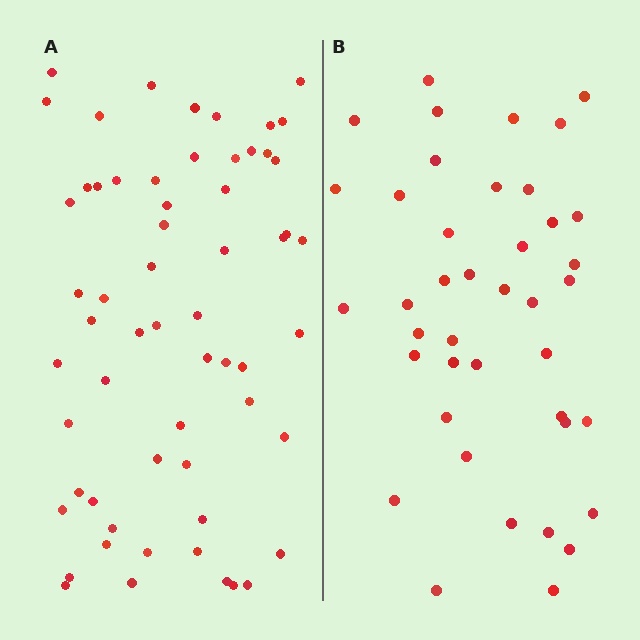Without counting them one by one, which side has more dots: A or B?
Region A (the left region) has more dots.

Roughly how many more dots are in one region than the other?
Region A has approximately 20 more dots than region B.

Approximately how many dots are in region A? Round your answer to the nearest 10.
About 60 dots.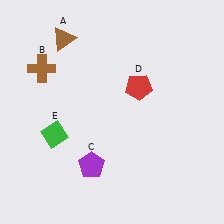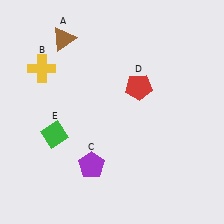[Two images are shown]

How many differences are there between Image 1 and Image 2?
There is 1 difference between the two images.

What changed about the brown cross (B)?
In Image 1, B is brown. In Image 2, it changed to yellow.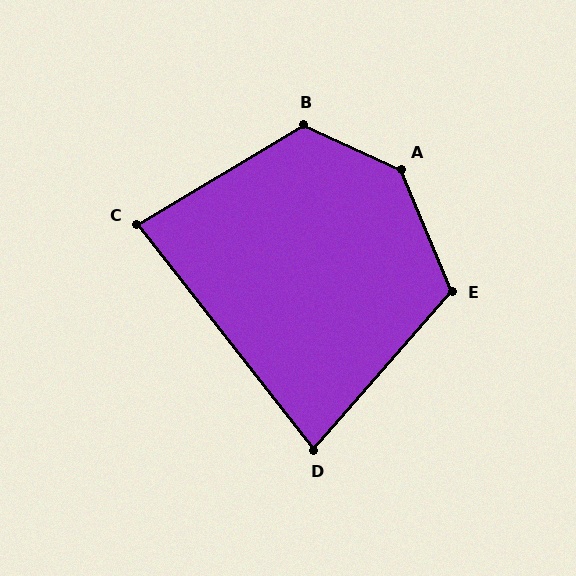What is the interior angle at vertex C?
Approximately 83 degrees (acute).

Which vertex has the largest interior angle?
A, at approximately 137 degrees.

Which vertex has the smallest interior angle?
D, at approximately 79 degrees.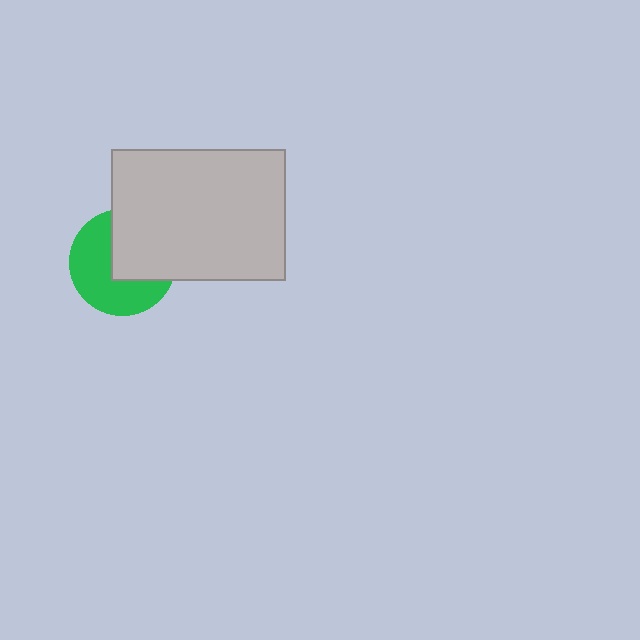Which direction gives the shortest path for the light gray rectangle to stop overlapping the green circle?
Moving toward the upper-right gives the shortest separation.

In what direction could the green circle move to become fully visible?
The green circle could move toward the lower-left. That would shift it out from behind the light gray rectangle entirely.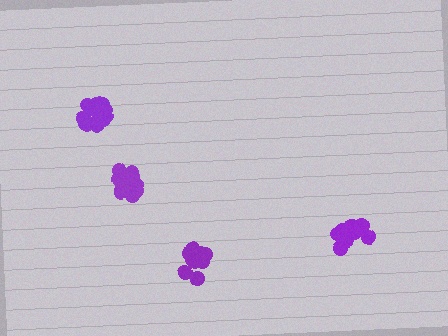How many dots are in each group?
Group 1: 17 dots, Group 2: 16 dots, Group 3: 17 dots, Group 4: 14 dots (64 total).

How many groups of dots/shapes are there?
There are 4 groups.